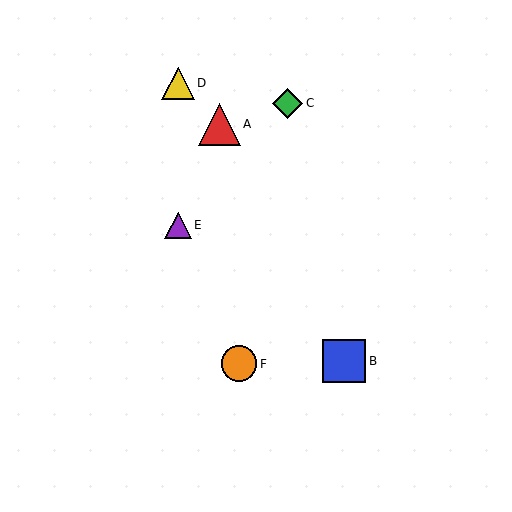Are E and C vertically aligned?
No, E is at x≈178 and C is at x≈288.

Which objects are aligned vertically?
Objects D, E are aligned vertically.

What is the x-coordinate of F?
Object F is at x≈239.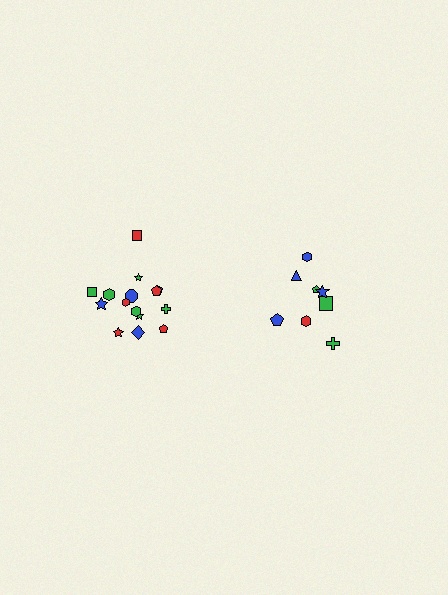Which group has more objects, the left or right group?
The left group.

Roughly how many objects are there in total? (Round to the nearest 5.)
Roughly 25 objects in total.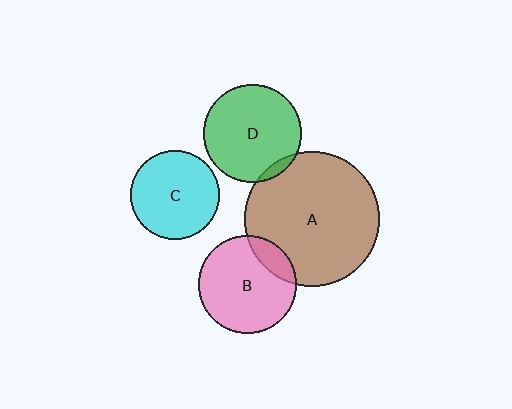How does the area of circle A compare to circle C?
Approximately 2.3 times.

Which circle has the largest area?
Circle A (brown).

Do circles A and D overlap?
Yes.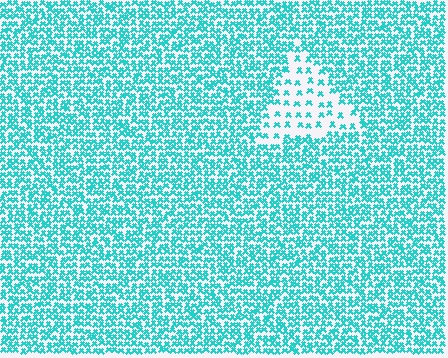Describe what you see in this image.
The image contains small cyan elements arranged at two different densities. A triangle-shaped region is visible where the elements are less densely packed than the surrounding area.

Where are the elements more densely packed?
The elements are more densely packed outside the triangle boundary.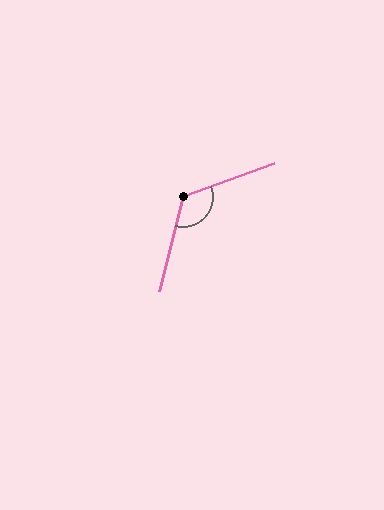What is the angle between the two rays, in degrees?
Approximately 124 degrees.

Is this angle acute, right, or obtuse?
It is obtuse.